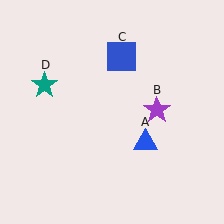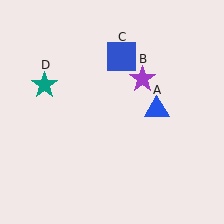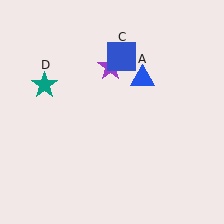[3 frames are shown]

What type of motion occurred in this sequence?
The blue triangle (object A), purple star (object B) rotated counterclockwise around the center of the scene.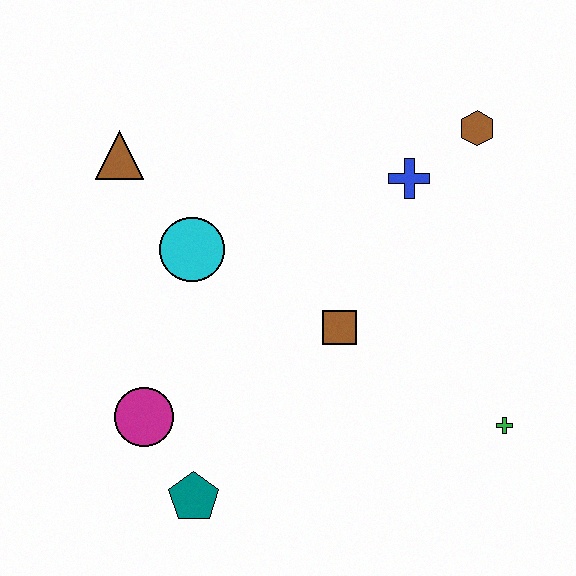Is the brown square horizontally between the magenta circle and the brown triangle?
No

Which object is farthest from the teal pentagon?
The brown hexagon is farthest from the teal pentagon.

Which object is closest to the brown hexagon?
The blue cross is closest to the brown hexagon.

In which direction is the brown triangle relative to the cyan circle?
The brown triangle is above the cyan circle.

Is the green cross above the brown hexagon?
No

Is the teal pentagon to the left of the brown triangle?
No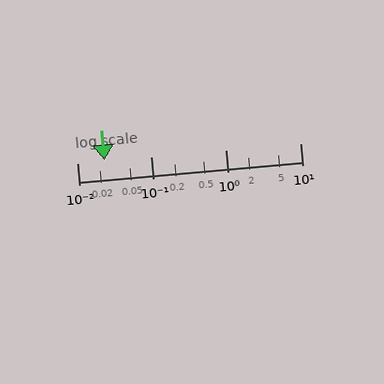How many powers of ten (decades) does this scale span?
The scale spans 3 decades, from 0.01 to 10.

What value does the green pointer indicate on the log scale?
The pointer indicates approximately 0.023.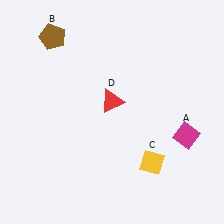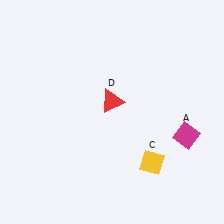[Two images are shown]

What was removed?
The brown pentagon (B) was removed in Image 2.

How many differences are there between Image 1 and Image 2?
There is 1 difference between the two images.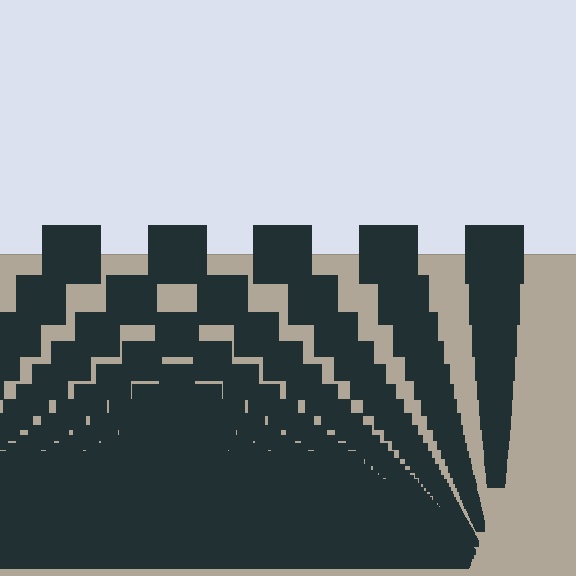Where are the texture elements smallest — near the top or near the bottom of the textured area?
Near the bottom.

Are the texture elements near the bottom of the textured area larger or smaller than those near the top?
Smaller. The gradient is inverted — elements near the bottom are smaller and denser.